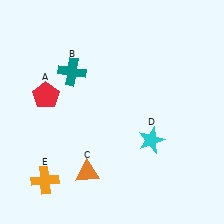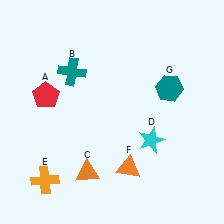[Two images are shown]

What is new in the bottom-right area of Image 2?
An orange triangle (F) was added in the bottom-right area of Image 2.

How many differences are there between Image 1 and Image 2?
There are 2 differences between the two images.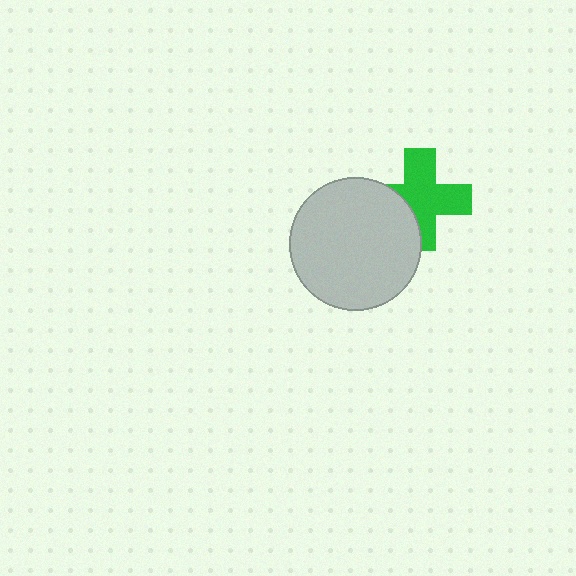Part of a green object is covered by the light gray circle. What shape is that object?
It is a cross.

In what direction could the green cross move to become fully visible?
The green cross could move right. That would shift it out from behind the light gray circle entirely.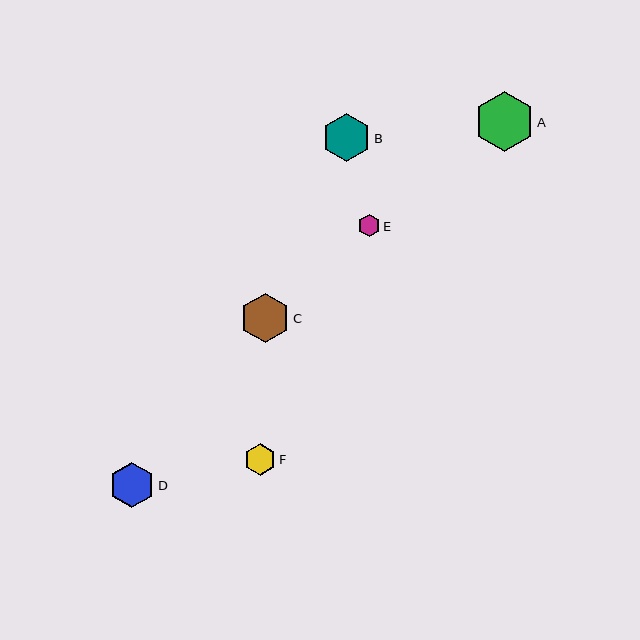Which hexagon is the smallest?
Hexagon E is the smallest with a size of approximately 23 pixels.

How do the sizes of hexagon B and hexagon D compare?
Hexagon B and hexagon D are approximately the same size.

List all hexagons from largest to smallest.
From largest to smallest: A, C, B, D, F, E.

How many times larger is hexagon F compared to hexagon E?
Hexagon F is approximately 1.4 times the size of hexagon E.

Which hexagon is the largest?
Hexagon A is the largest with a size of approximately 60 pixels.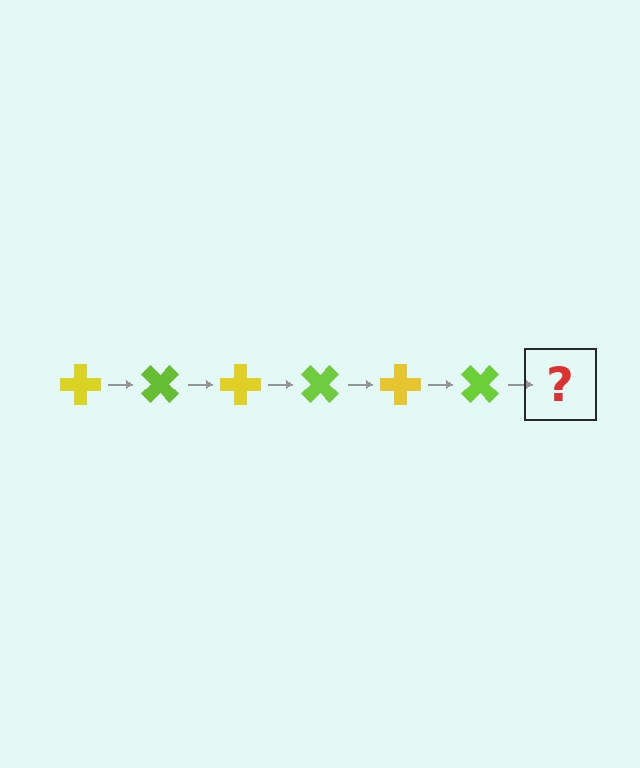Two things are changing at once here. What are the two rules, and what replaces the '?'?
The two rules are that it rotates 45 degrees each step and the color cycles through yellow and lime. The '?' should be a yellow cross, rotated 270 degrees from the start.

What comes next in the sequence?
The next element should be a yellow cross, rotated 270 degrees from the start.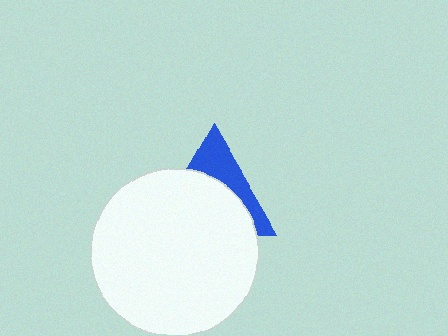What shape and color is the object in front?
The object in front is a white circle.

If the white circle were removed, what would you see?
You would see the complete blue triangle.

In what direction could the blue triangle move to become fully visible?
The blue triangle could move up. That would shift it out from behind the white circle entirely.